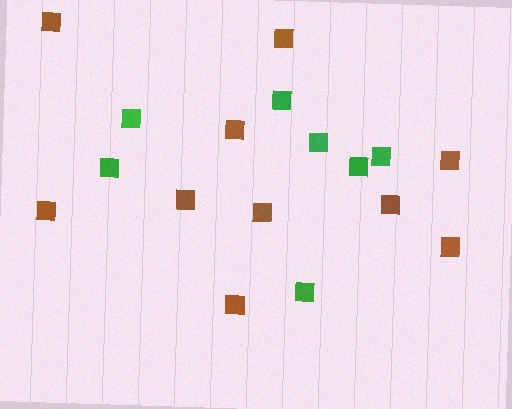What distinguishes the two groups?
There are 2 groups: one group of green squares (7) and one group of brown squares (10).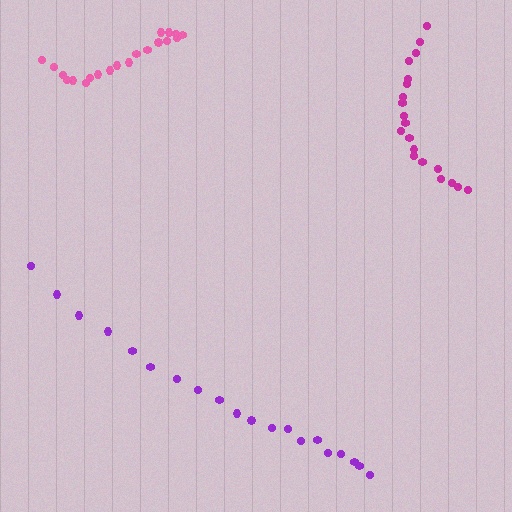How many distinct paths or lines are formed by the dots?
There are 3 distinct paths.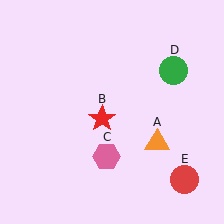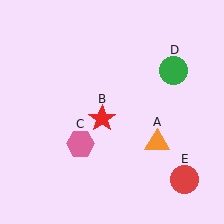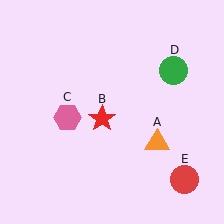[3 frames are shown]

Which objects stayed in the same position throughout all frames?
Orange triangle (object A) and red star (object B) and green circle (object D) and red circle (object E) remained stationary.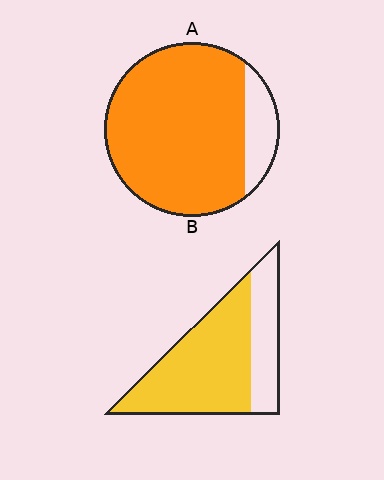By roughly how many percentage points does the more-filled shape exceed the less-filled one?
By roughly 15 percentage points (A over B).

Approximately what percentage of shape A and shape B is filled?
A is approximately 85% and B is approximately 70%.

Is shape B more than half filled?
Yes.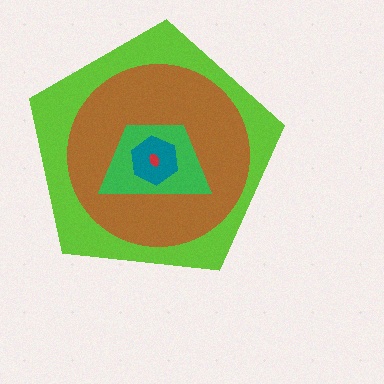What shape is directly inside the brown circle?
The green trapezoid.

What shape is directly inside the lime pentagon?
The brown circle.